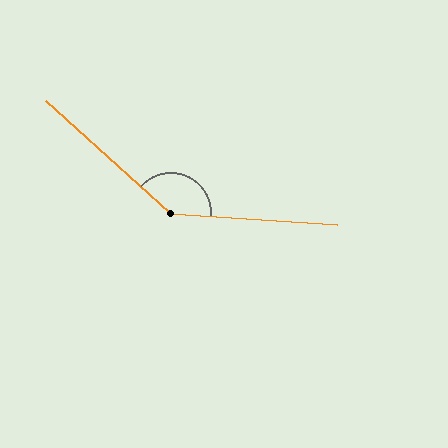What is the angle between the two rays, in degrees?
Approximately 142 degrees.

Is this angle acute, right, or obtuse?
It is obtuse.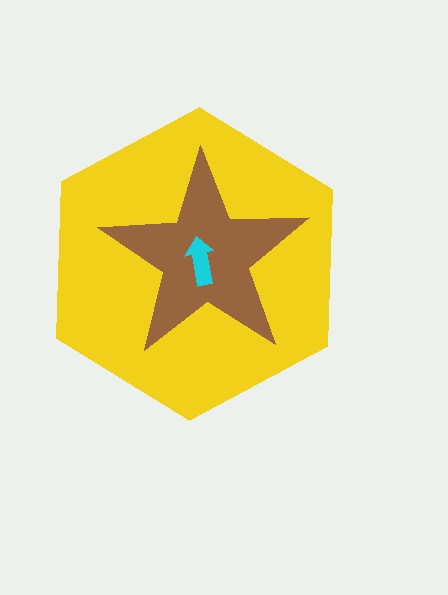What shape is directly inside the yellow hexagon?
The brown star.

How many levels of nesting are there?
3.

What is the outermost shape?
The yellow hexagon.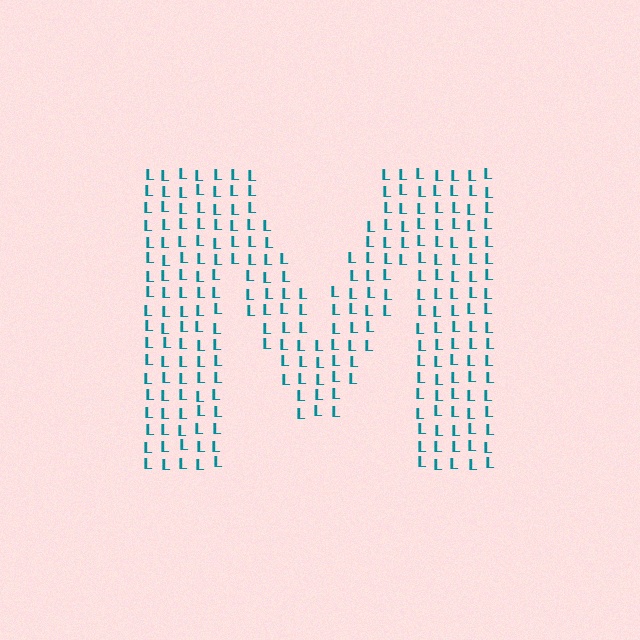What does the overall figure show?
The overall figure shows the letter M.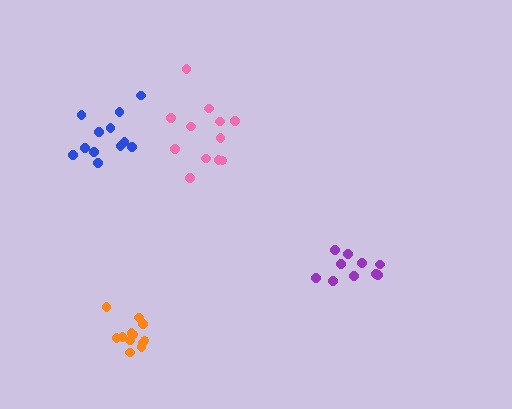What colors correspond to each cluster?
The clusters are colored: blue, orange, pink, purple.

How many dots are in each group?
Group 1: 12 dots, Group 2: 12 dots, Group 3: 12 dots, Group 4: 10 dots (46 total).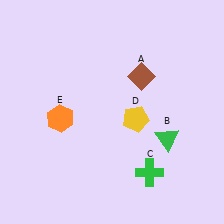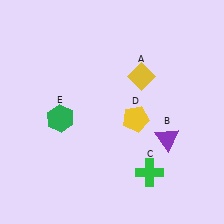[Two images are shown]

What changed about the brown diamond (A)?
In Image 1, A is brown. In Image 2, it changed to yellow.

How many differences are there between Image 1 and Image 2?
There are 3 differences between the two images.